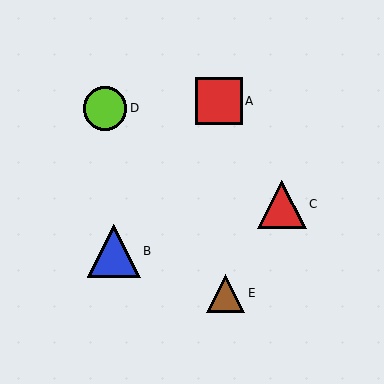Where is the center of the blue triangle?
The center of the blue triangle is at (114, 251).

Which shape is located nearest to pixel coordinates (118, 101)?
The lime circle (labeled D) at (105, 108) is nearest to that location.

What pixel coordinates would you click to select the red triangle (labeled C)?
Click at (282, 204) to select the red triangle C.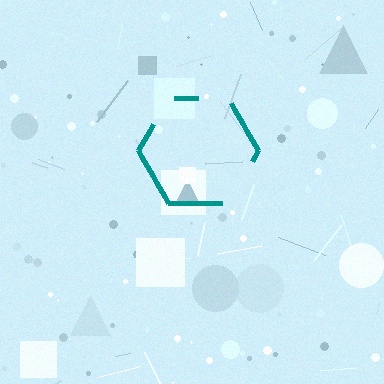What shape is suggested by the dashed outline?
The dashed outline suggests a hexagon.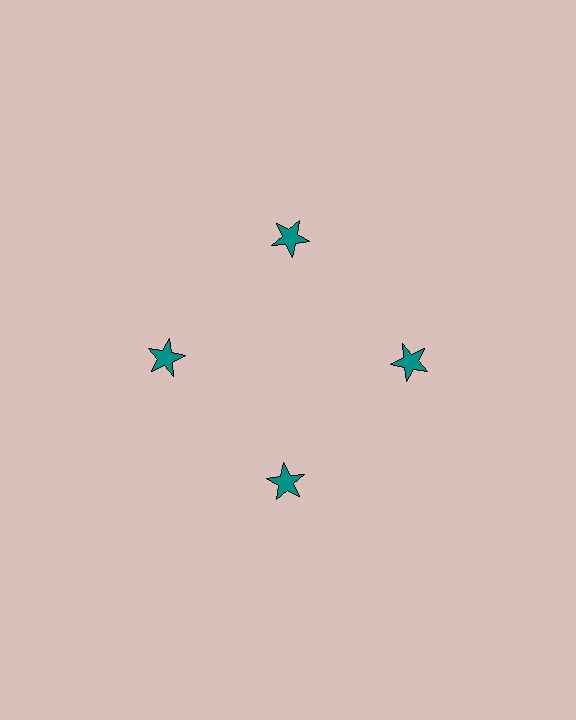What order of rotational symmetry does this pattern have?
This pattern has 4-fold rotational symmetry.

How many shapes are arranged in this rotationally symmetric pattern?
There are 4 shapes, arranged in 4 groups of 1.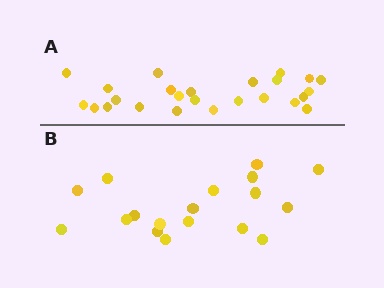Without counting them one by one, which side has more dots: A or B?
Region A (the top region) has more dots.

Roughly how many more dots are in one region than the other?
Region A has roughly 8 or so more dots than region B.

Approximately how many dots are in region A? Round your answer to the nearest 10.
About 20 dots. (The exact count is 25, which rounds to 20.)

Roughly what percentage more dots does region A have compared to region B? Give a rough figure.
About 40% more.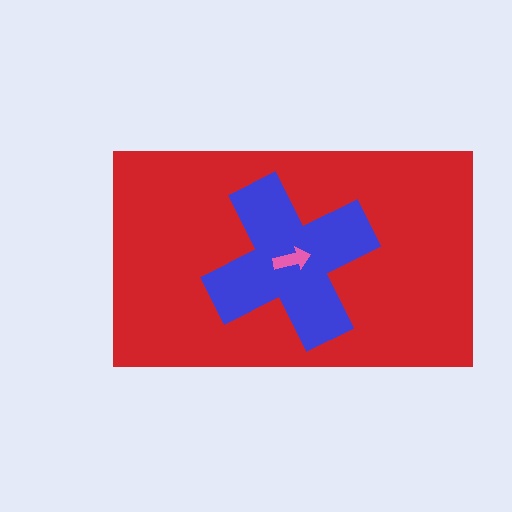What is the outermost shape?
The red rectangle.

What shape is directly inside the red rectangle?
The blue cross.